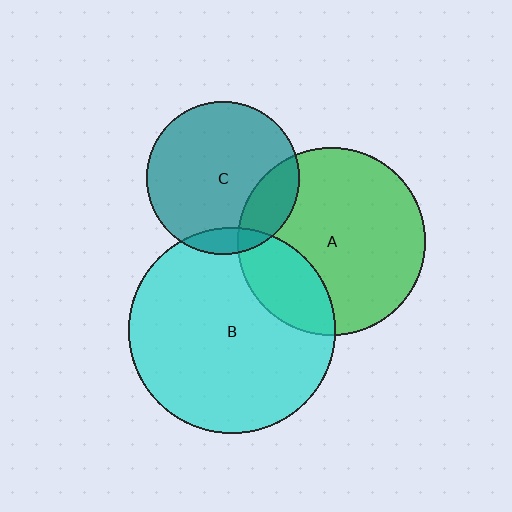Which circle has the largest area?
Circle B (cyan).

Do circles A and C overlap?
Yes.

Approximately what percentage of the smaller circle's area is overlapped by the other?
Approximately 20%.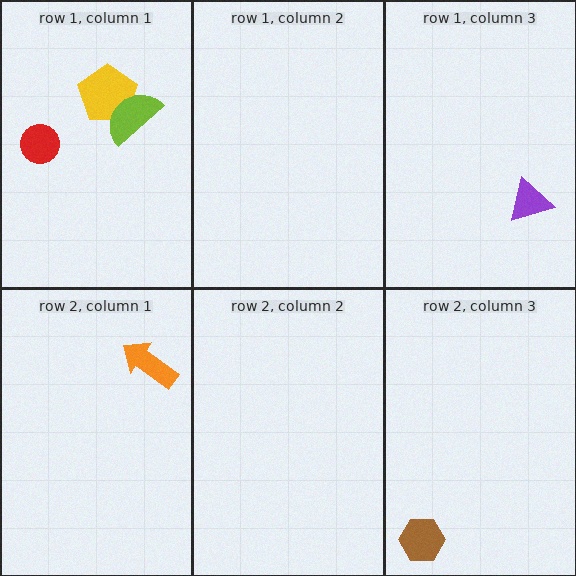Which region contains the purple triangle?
The row 1, column 3 region.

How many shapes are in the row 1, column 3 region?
1.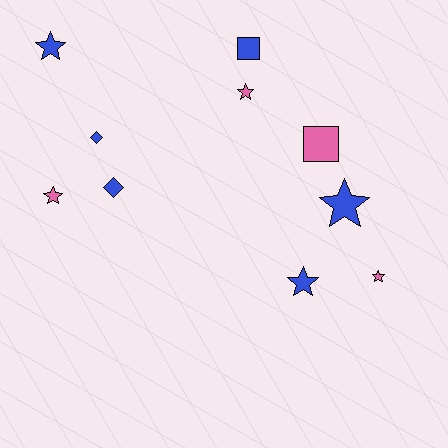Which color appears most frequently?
Blue, with 6 objects.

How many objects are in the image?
There are 10 objects.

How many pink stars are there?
There are 3 pink stars.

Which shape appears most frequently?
Star, with 6 objects.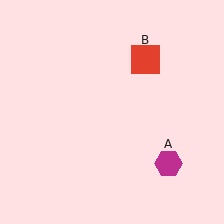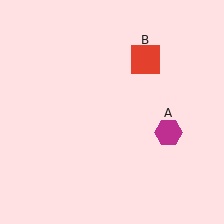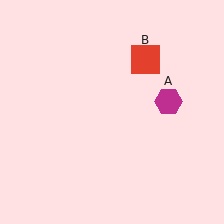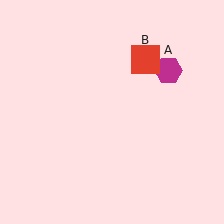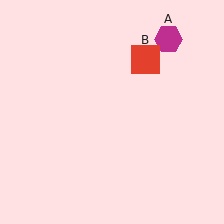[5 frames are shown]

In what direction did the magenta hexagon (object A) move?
The magenta hexagon (object A) moved up.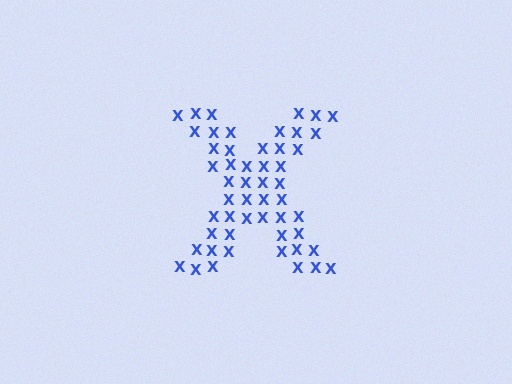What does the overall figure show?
The overall figure shows the letter X.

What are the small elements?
The small elements are letter X's.